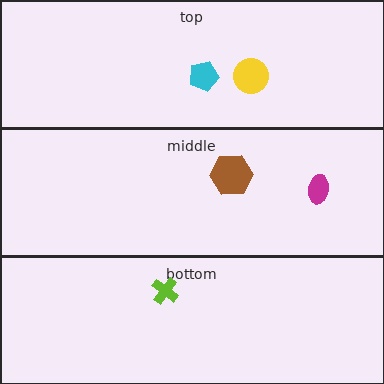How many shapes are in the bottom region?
1.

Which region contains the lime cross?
The bottom region.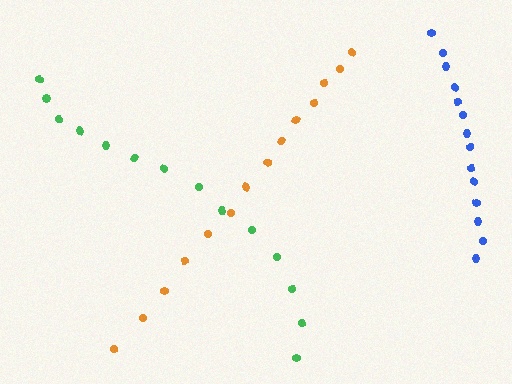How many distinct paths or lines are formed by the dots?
There are 3 distinct paths.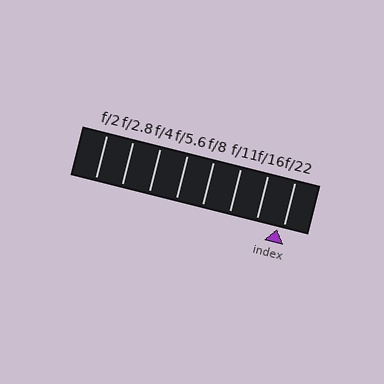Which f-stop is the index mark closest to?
The index mark is closest to f/22.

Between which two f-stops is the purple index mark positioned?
The index mark is between f/16 and f/22.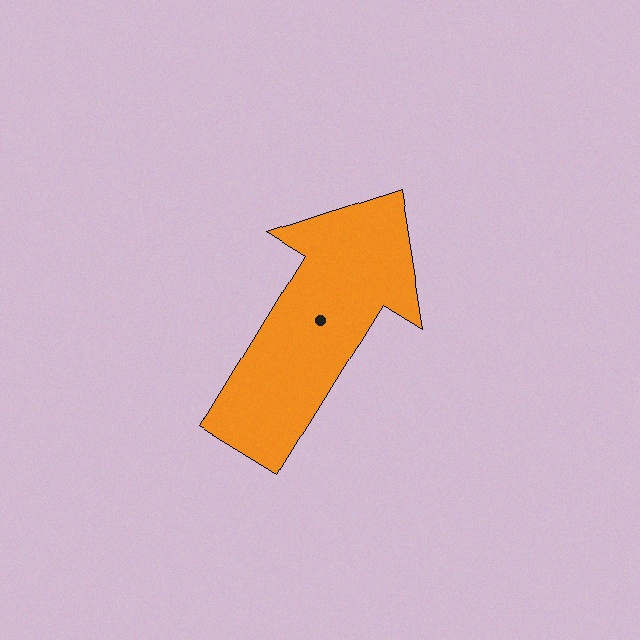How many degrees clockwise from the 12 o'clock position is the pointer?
Approximately 32 degrees.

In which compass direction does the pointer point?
Northeast.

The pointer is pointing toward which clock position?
Roughly 1 o'clock.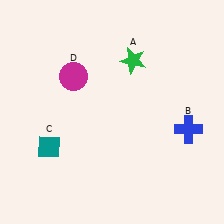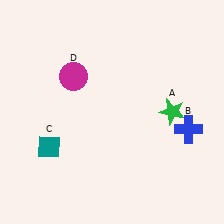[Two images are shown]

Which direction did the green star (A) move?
The green star (A) moved down.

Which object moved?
The green star (A) moved down.